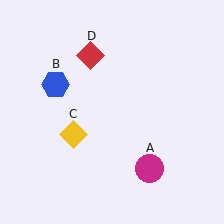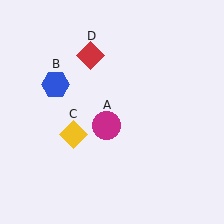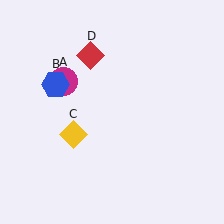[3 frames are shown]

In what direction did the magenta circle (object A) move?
The magenta circle (object A) moved up and to the left.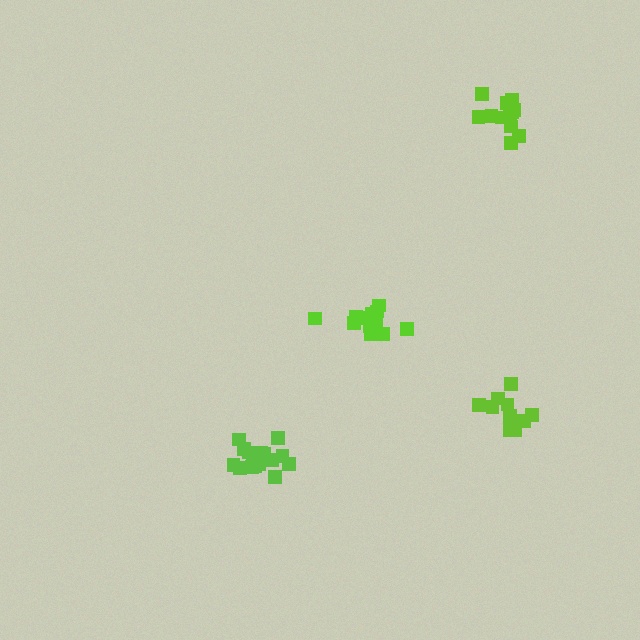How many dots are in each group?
Group 1: 17 dots, Group 2: 11 dots, Group 3: 13 dots, Group 4: 13 dots (54 total).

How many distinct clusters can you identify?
There are 4 distinct clusters.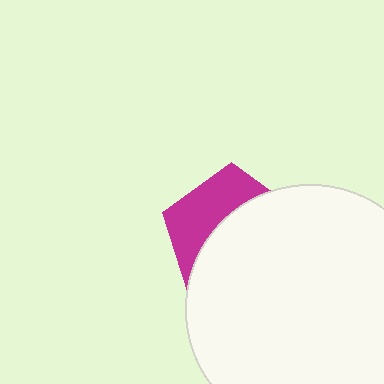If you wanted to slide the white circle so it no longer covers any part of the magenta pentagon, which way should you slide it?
Slide it toward the lower-right — that is the most direct way to separate the two shapes.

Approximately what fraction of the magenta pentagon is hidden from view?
Roughly 62% of the magenta pentagon is hidden behind the white circle.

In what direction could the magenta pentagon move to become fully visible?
The magenta pentagon could move toward the upper-left. That would shift it out from behind the white circle entirely.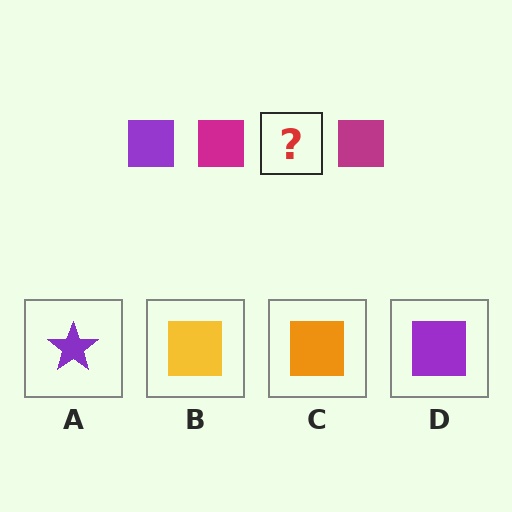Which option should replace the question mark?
Option D.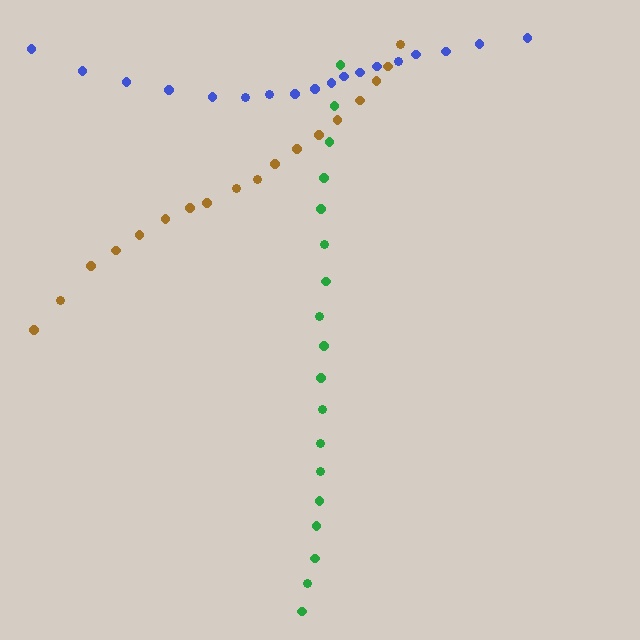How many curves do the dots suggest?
There are 3 distinct paths.